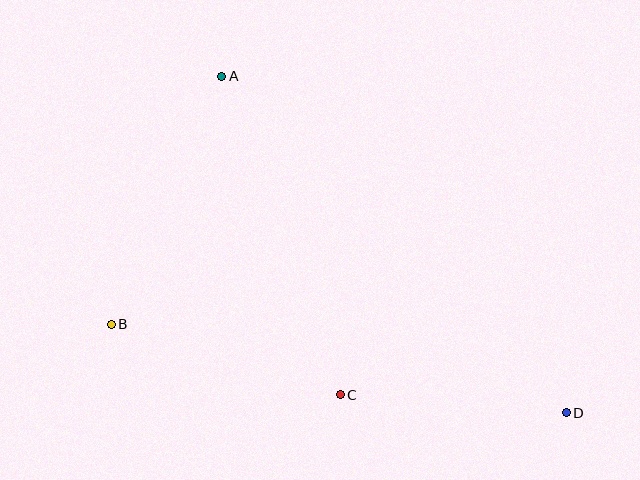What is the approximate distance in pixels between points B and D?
The distance between B and D is approximately 464 pixels.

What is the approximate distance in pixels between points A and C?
The distance between A and C is approximately 340 pixels.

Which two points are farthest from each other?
Points A and D are farthest from each other.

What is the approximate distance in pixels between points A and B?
The distance between A and B is approximately 272 pixels.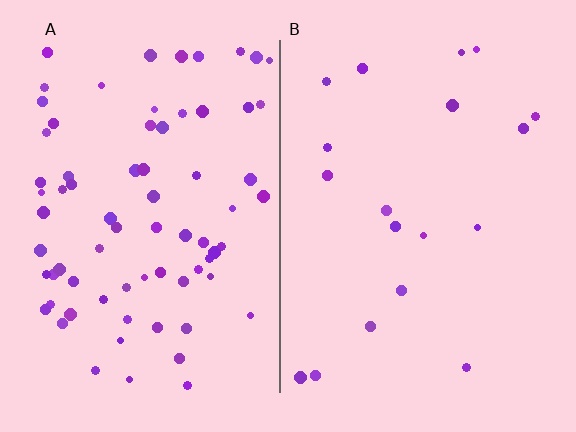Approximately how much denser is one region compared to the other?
Approximately 3.9× — region A over region B.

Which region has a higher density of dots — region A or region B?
A (the left).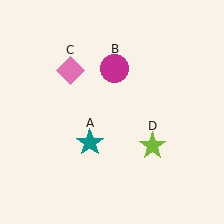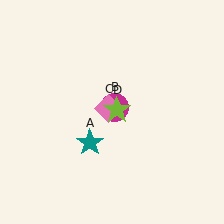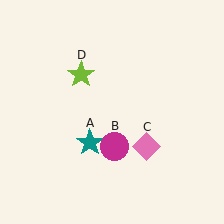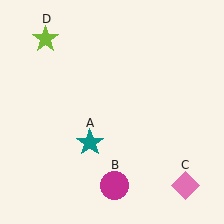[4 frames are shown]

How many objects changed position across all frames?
3 objects changed position: magenta circle (object B), pink diamond (object C), lime star (object D).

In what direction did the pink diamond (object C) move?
The pink diamond (object C) moved down and to the right.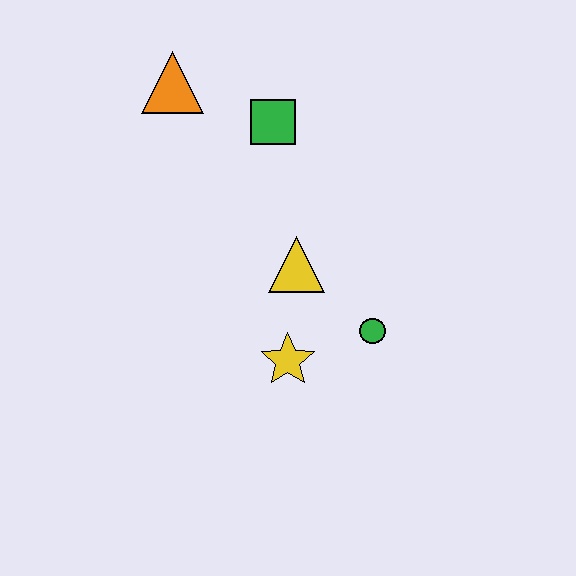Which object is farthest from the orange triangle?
The green circle is farthest from the orange triangle.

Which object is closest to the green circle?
The yellow star is closest to the green circle.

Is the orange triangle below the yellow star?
No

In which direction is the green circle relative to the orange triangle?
The green circle is below the orange triangle.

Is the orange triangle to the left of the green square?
Yes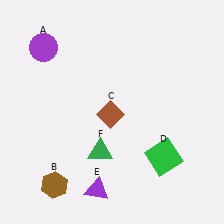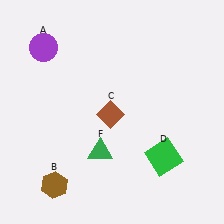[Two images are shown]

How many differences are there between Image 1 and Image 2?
There is 1 difference between the two images.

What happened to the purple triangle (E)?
The purple triangle (E) was removed in Image 2. It was in the bottom-left area of Image 1.